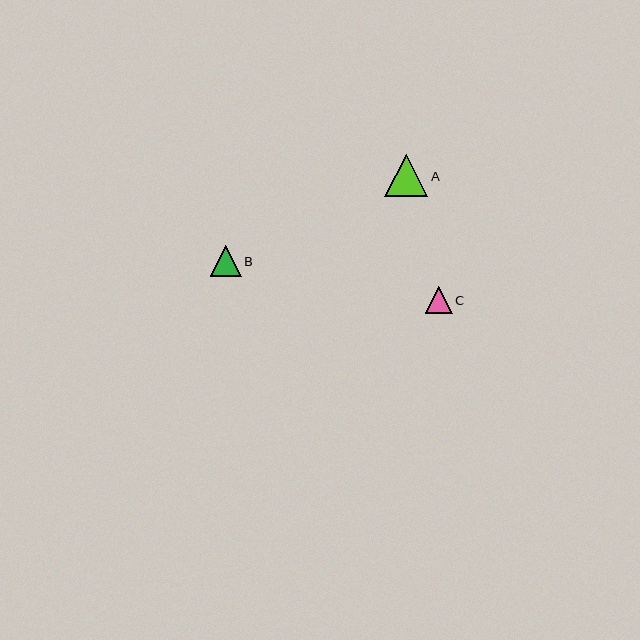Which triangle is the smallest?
Triangle C is the smallest with a size of approximately 27 pixels.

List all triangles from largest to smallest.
From largest to smallest: A, B, C.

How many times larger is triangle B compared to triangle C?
Triangle B is approximately 1.1 times the size of triangle C.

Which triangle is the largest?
Triangle A is the largest with a size of approximately 43 pixels.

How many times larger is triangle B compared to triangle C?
Triangle B is approximately 1.1 times the size of triangle C.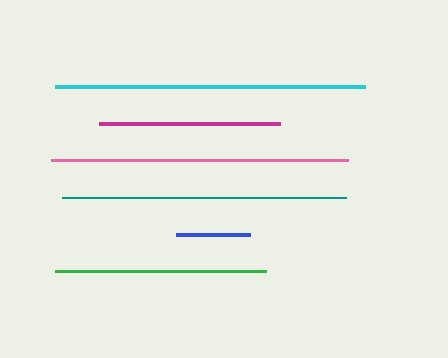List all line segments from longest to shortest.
From longest to shortest: cyan, pink, teal, green, magenta, blue.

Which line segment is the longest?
The cyan line is the longest at approximately 310 pixels.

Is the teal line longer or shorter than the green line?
The teal line is longer than the green line.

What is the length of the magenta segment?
The magenta segment is approximately 181 pixels long.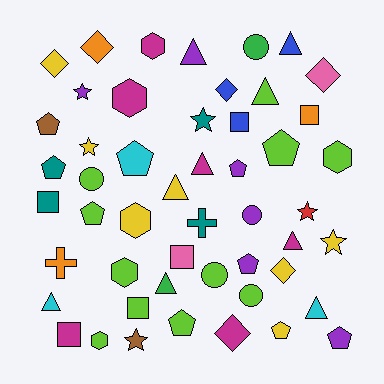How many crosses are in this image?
There are 2 crosses.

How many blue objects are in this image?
There are 3 blue objects.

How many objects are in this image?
There are 50 objects.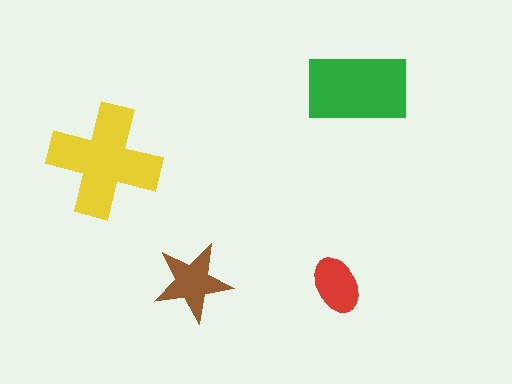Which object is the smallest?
The red ellipse.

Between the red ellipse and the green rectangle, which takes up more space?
The green rectangle.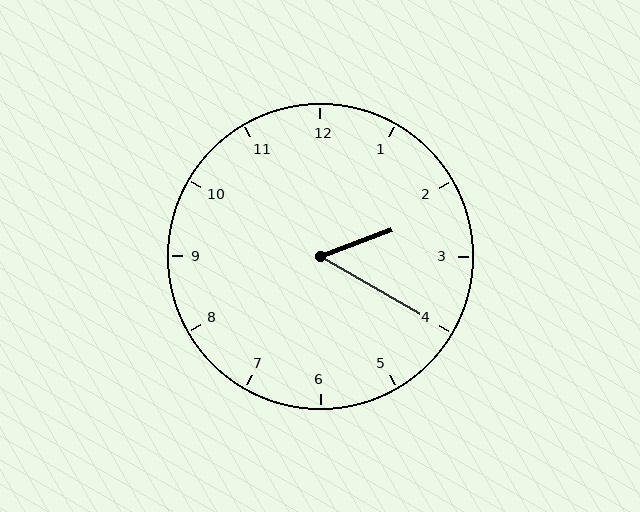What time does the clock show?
2:20.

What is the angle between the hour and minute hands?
Approximately 50 degrees.